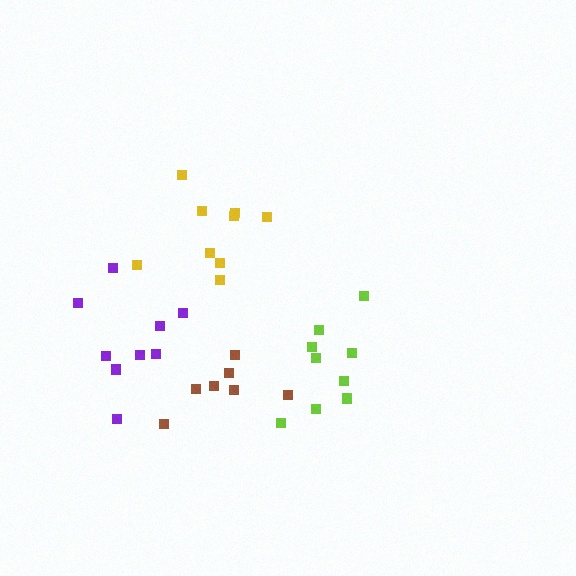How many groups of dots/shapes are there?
There are 4 groups.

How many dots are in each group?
Group 1: 9 dots, Group 2: 7 dots, Group 3: 9 dots, Group 4: 9 dots (34 total).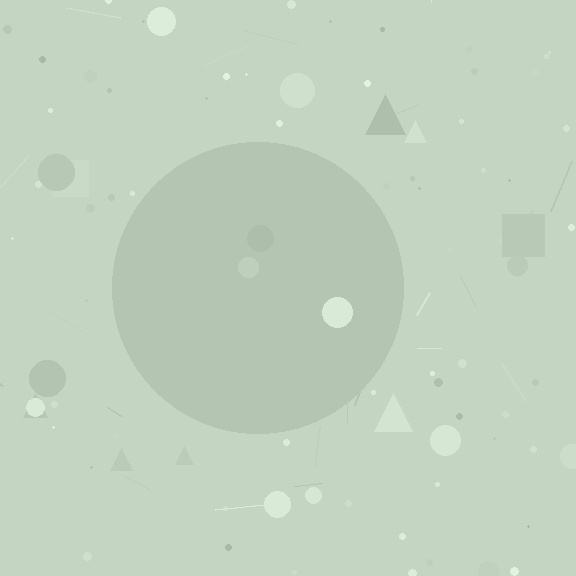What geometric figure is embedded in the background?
A circle is embedded in the background.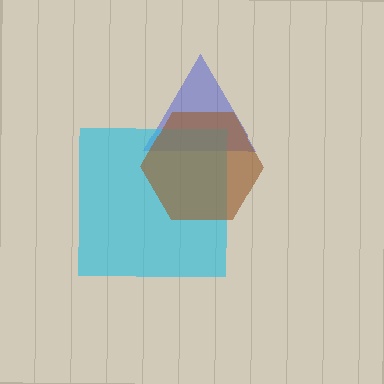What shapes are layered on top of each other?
The layered shapes are: a blue triangle, a cyan square, a brown hexagon.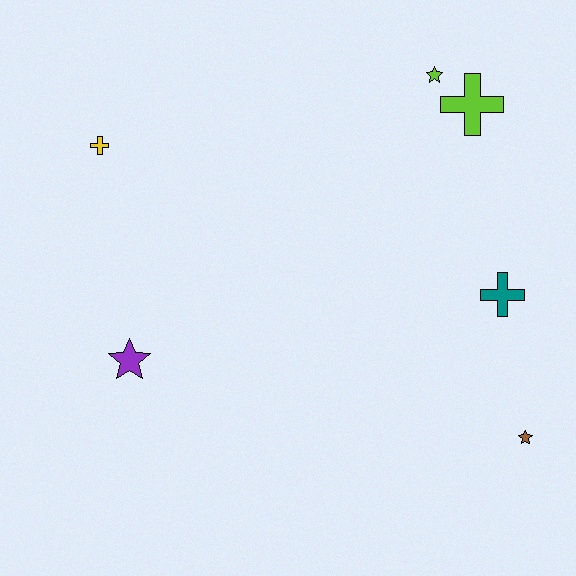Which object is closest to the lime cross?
The lime star is closest to the lime cross.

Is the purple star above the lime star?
No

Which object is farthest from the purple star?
The lime cross is farthest from the purple star.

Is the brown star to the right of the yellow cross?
Yes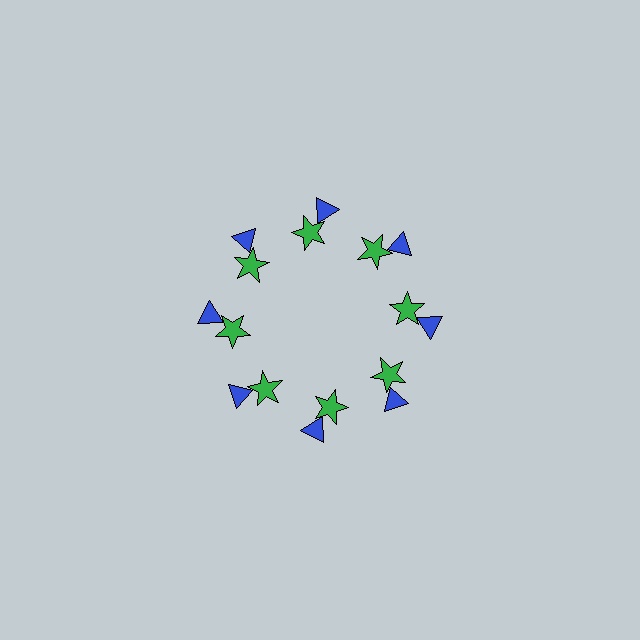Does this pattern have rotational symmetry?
Yes, this pattern has 8-fold rotational symmetry. It looks the same after rotating 45 degrees around the center.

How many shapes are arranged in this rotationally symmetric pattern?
There are 16 shapes, arranged in 8 groups of 2.